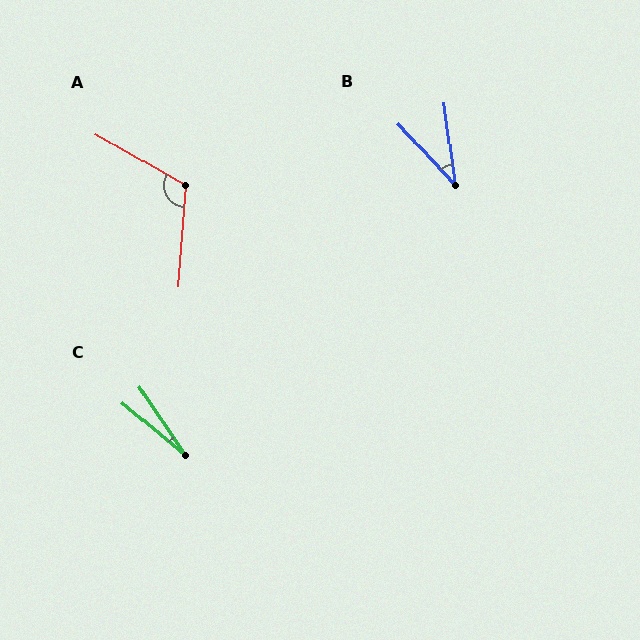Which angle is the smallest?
C, at approximately 16 degrees.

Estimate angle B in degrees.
Approximately 36 degrees.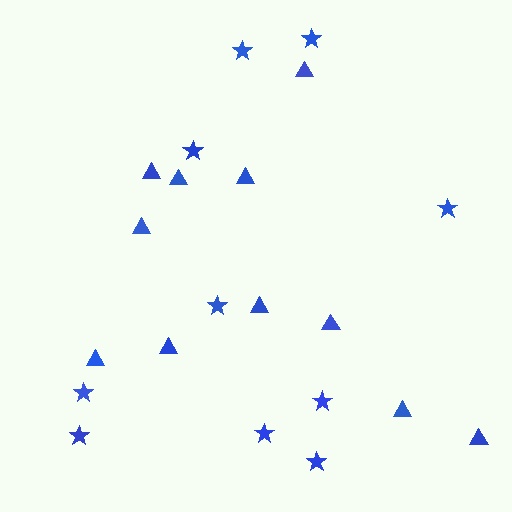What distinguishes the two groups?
There are 2 groups: one group of stars (10) and one group of triangles (11).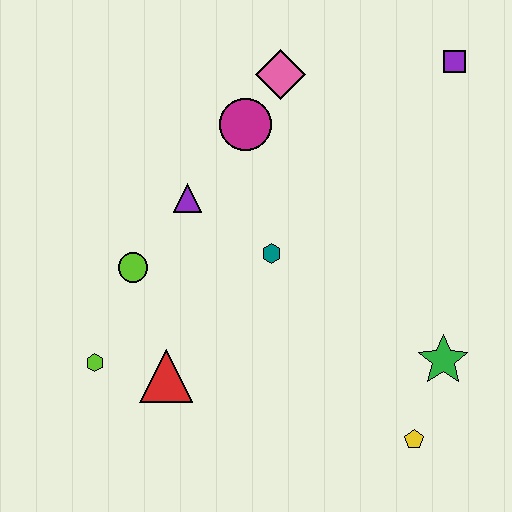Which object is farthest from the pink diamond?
The yellow pentagon is farthest from the pink diamond.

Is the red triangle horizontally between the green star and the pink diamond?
No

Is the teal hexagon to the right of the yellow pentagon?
No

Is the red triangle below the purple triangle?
Yes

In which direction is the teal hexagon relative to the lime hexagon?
The teal hexagon is to the right of the lime hexagon.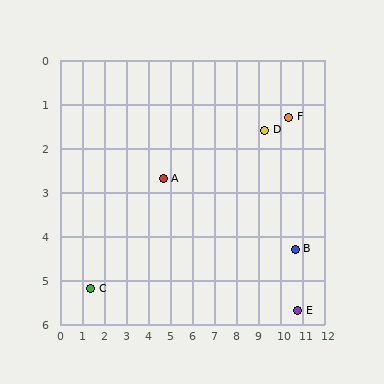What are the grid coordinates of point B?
Point B is at approximately (10.7, 4.3).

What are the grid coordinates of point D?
Point D is at approximately (9.3, 1.6).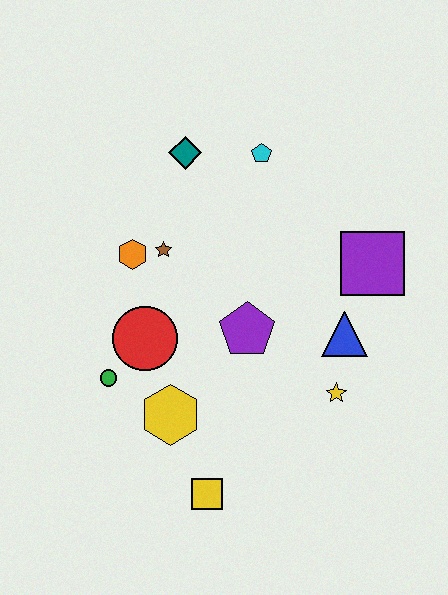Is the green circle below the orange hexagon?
Yes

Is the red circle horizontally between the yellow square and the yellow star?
No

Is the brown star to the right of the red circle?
Yes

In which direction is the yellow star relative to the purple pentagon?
The yellow star is to the right of the purple pentagon.